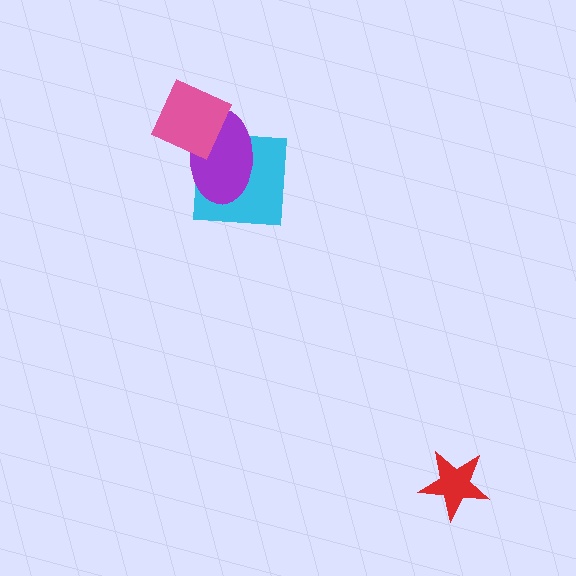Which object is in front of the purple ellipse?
The pink diamond is in front of the purple ellipse.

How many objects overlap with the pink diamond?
2 objects overlap with the pink diamond.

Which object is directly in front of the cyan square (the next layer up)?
The purple ellipse is directly in front of the cyan square.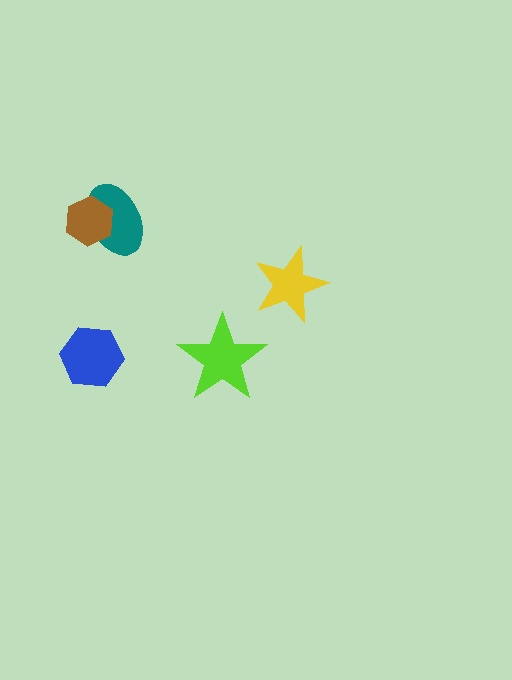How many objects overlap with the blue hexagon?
0 objects overlap with the blue hexagon.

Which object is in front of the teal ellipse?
The brown hexagon is in front of the teal ellipse.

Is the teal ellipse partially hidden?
Yes, it is partially covered by another shape.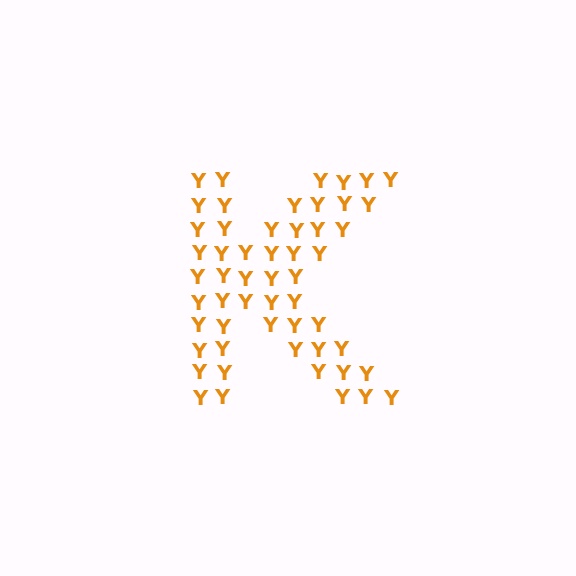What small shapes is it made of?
It is made of small letter Y's.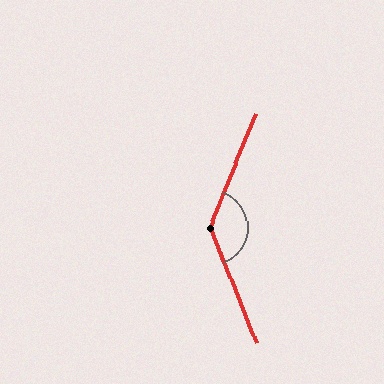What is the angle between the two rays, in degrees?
Approximately 136 degrees.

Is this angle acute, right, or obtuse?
It is obtuse.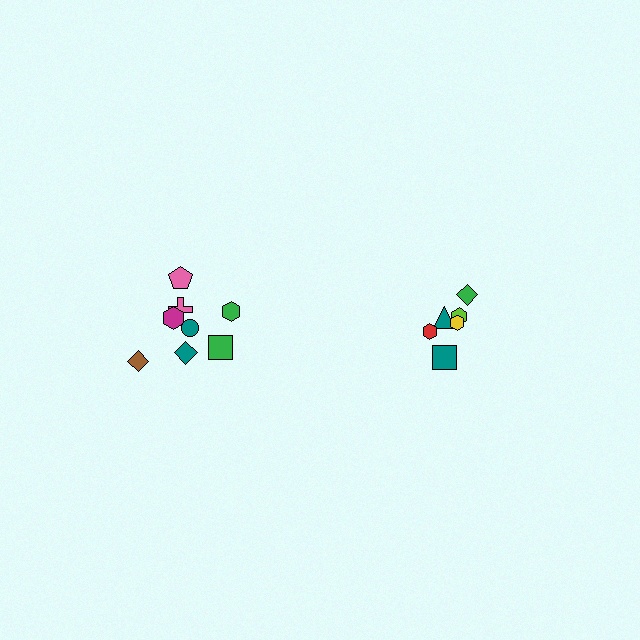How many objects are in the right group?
There are 6 objects.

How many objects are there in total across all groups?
There are 14 objects.